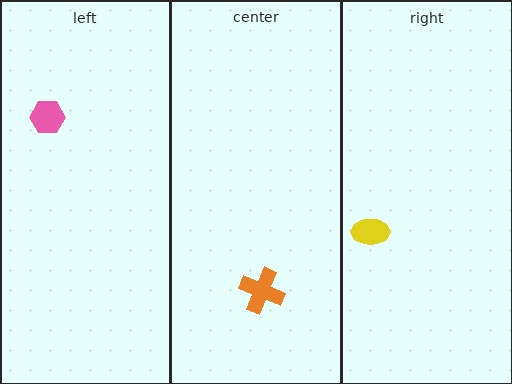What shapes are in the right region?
The yellow ellipse.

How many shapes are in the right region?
1.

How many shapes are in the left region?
1.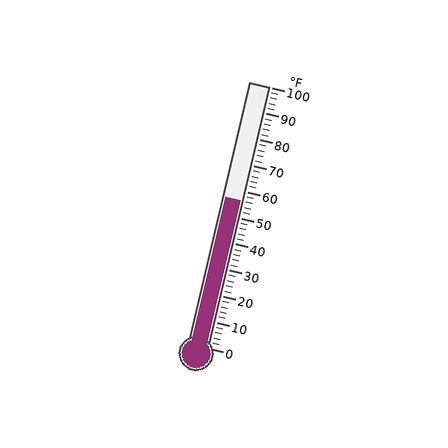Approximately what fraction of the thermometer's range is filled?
The thermometer is filled to approximately 55% of its range.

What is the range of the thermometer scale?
The thermometer scale ranges from 0°F to 100°F.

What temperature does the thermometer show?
The thermometer shows approximately 56°F.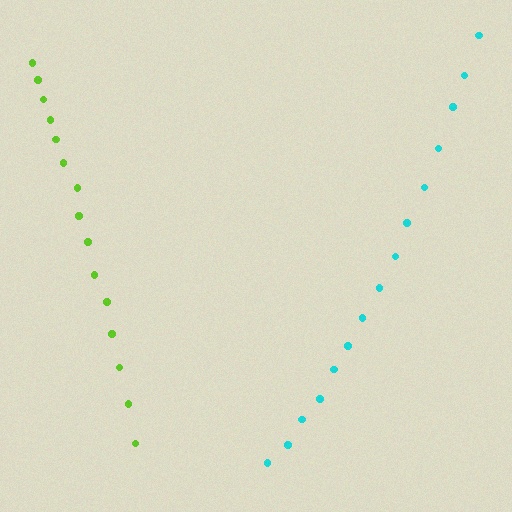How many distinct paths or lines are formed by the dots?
There are 2 distinct paths.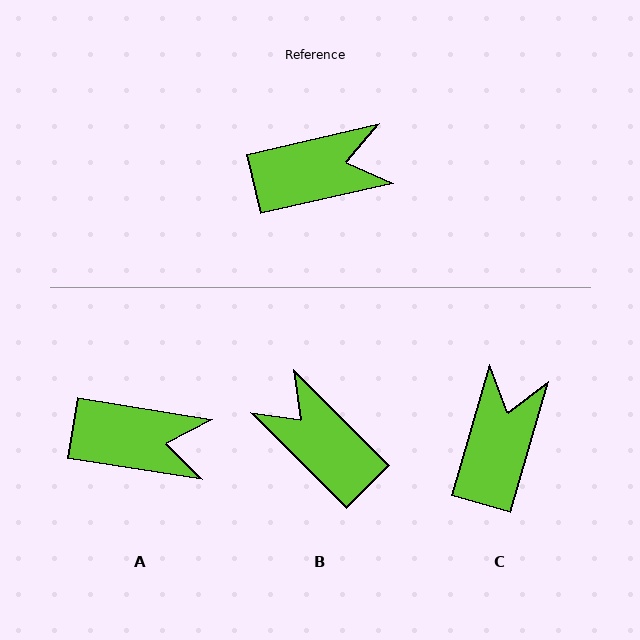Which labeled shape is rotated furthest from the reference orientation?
B, about 122 degrees away.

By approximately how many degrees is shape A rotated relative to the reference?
Approximately 22 degrees clockwise.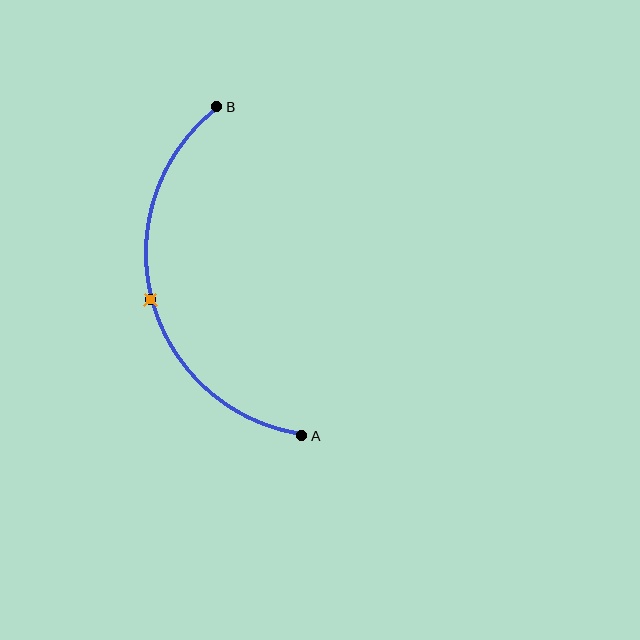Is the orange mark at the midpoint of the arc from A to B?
Yes. The orange mark lies on the arc at equal arc-length from both A and B — it is the arc midpoint.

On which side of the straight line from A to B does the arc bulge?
The arc bulges to the left of the straight line connecting A and B.